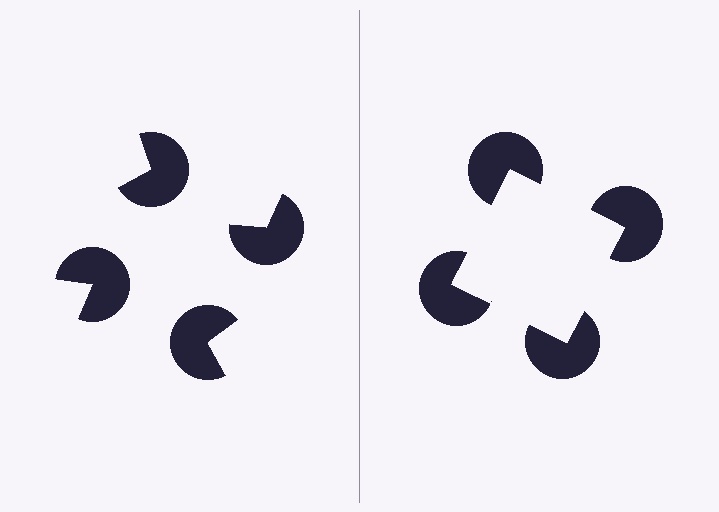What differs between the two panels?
The pac-man discs are positioned identically on both sides; only the wedge orientations differ. On the right they align to a square; on the left they are misaligned.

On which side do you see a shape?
An illusory square appears on the right side. On the left side the wedge cuts are rotated, so no coherent shape forms.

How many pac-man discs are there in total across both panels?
8 — 4 on each side.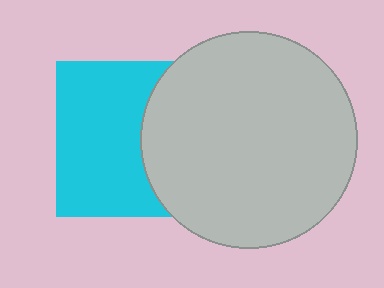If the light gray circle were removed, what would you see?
You would see the complete cyan square.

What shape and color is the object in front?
The object in front is a light gray circle.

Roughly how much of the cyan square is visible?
About half of it is visible (roughly 61%).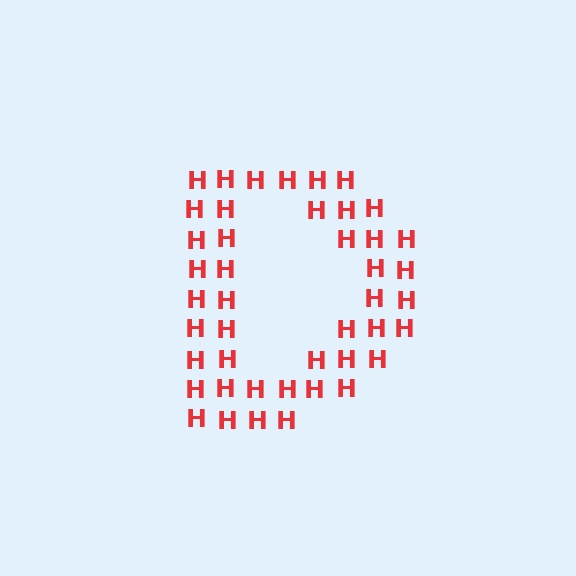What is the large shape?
The large shape is the letter D.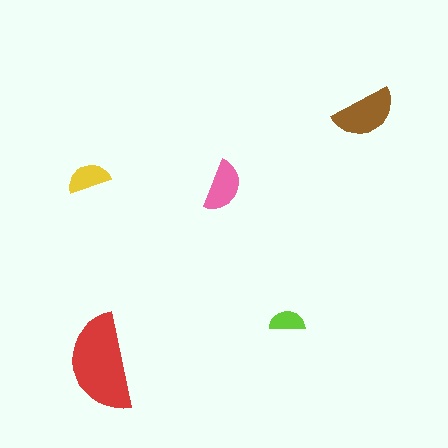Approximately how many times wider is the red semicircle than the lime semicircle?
About 2.5 times wider.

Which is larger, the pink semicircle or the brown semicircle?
The brown one.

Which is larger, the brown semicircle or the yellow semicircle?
The brown one.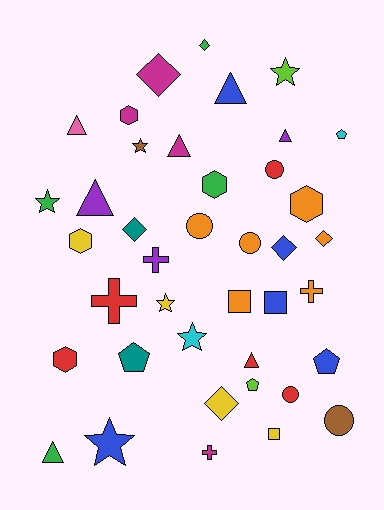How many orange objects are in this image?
There are 6 orange objects.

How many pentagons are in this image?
There are 4 pentagons.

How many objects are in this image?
There are 40 objects.